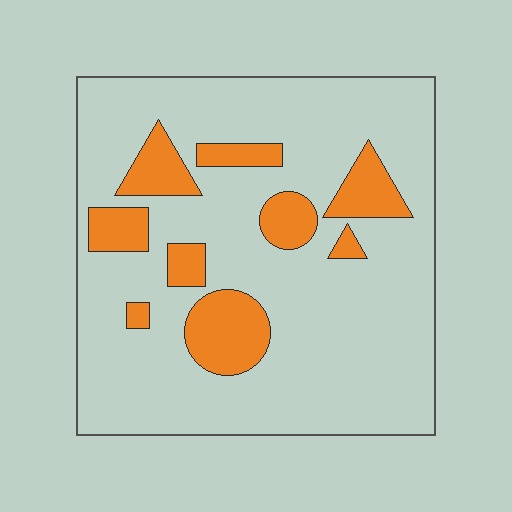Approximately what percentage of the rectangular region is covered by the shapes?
Approximately 20%.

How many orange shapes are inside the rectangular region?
9.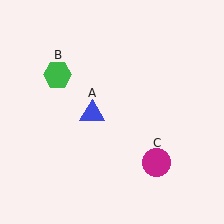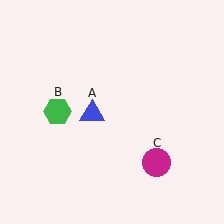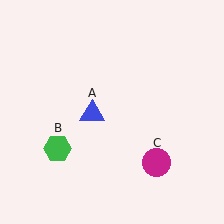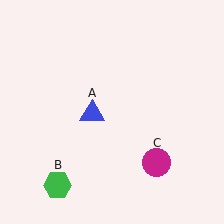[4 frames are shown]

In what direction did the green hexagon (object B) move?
The green hexagon (object B) moved down.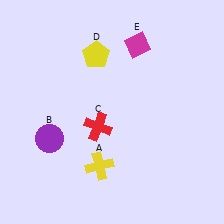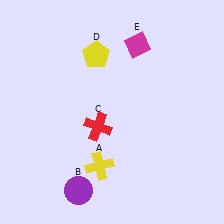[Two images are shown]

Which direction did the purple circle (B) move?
The purple circle (B) moved down.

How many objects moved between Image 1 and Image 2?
1 object moved between the two images.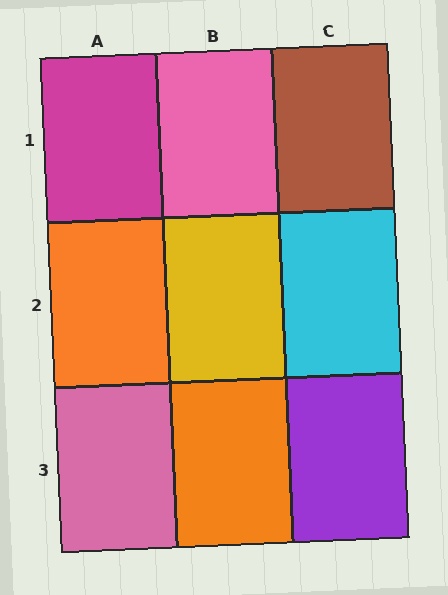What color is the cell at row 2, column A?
Orange.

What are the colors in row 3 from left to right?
Pink, orange, purple.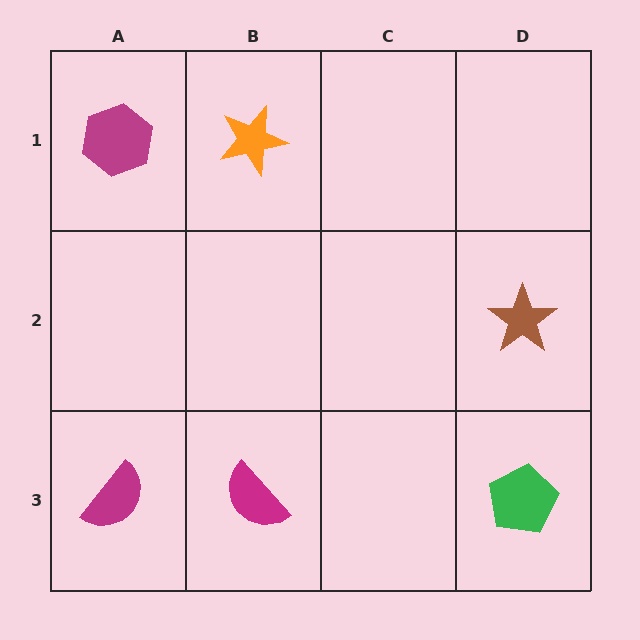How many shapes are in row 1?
2 shapes.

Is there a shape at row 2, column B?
No, that cell is empty.